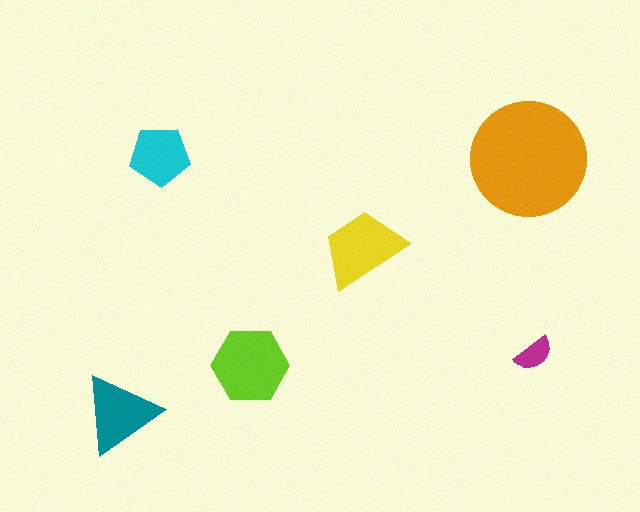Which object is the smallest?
The magenta semicircle.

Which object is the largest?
The orange circle.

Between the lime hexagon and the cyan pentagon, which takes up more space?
The lime hexagon.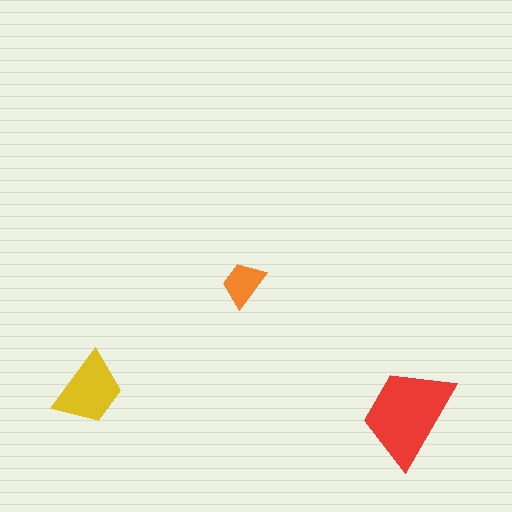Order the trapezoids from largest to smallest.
the red one, the yellow one, the orange one.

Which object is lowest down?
The red trapezoid is bottommost.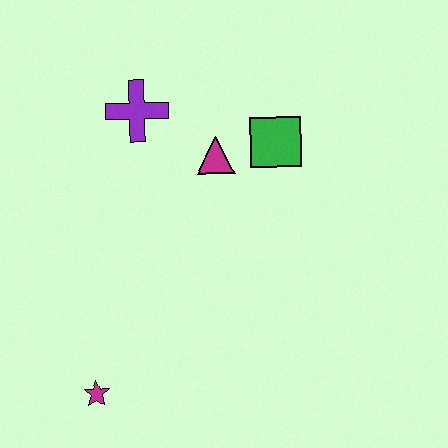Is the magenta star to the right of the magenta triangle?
No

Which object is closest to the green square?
The magenta triangle is closest to the green square.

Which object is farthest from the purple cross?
The magenta star is farthest from the purple cross.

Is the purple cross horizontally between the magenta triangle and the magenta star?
Yes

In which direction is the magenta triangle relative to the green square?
The magenta triangle is to the left of the green square.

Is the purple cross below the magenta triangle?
No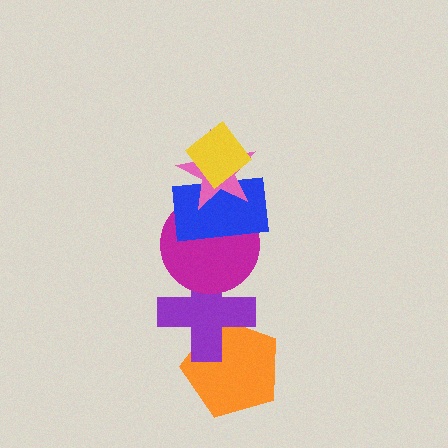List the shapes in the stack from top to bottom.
From top to bottom: the yellow diamond, the pink star, the blue rectangle, the magenta circle, the purple cross, the orange pentagon.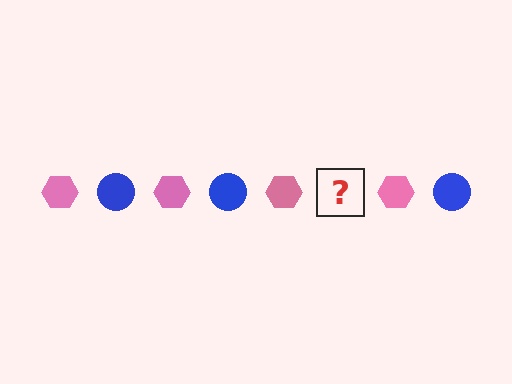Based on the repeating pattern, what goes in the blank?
The blank should be a blue circle.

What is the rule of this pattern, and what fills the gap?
The rule is that the pattern alternates between pink hexagon and blue circle. The gap should be filled with a blue circle.